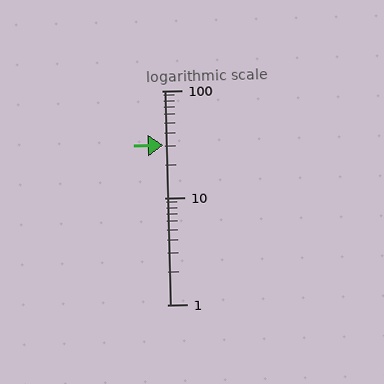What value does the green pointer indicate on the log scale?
The pointer indicates approximately 31.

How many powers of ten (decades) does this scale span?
The scale spans 2 decades, from 1 to 100.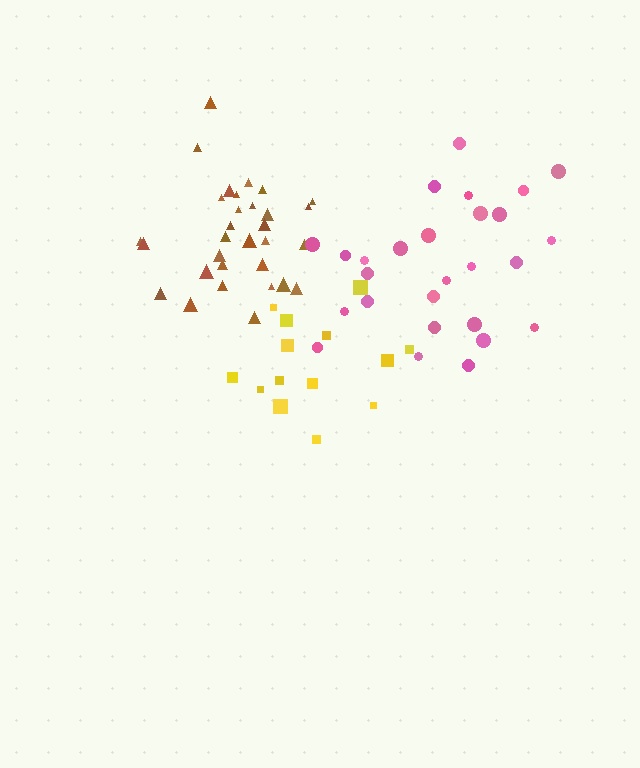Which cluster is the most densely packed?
Brown.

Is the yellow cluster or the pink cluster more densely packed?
Pink.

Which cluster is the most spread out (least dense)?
Yellow.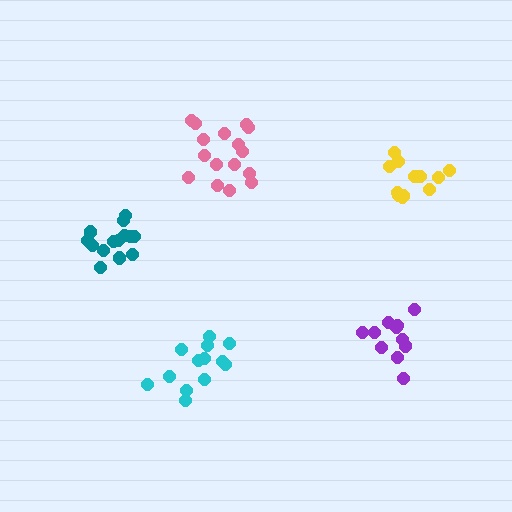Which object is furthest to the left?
The teal cluster is leftmost.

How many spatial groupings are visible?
There are 5 spatial groupings.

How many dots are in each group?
Group 1: 16 dots, Group 2: 13 dots, Group 3: 11 dots, Group 4: 12 dots, Group 5: 14 dots (66 total).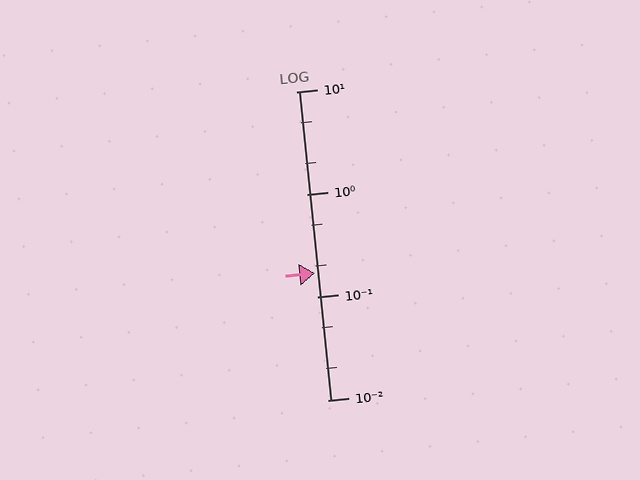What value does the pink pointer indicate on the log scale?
The pointer indicates approximately 0.17.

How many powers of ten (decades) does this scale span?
The scale spans 3 decades, from 0.01 to 10.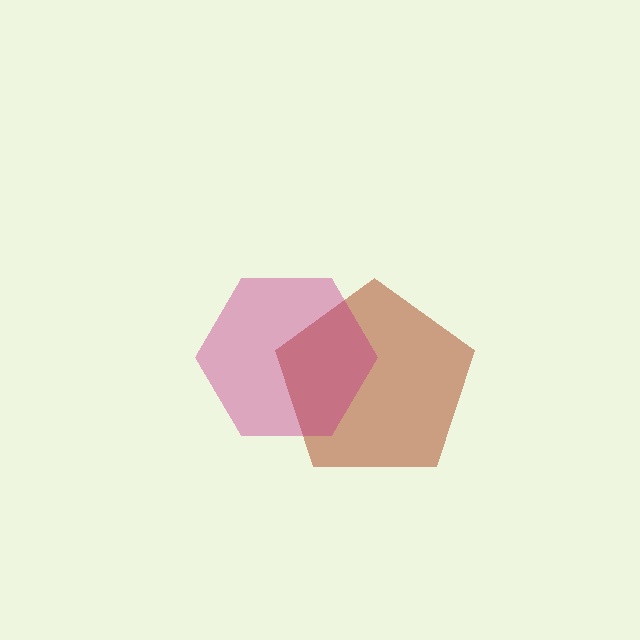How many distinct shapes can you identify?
There are 2 distinct shapes: a brown pentagon, a magenta hexagon.